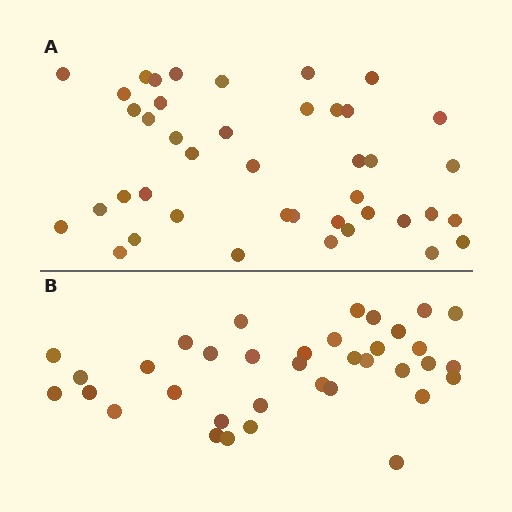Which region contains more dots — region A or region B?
Region A (the top region) has more dots.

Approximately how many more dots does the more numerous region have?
Region A has about 6 more dots than region B.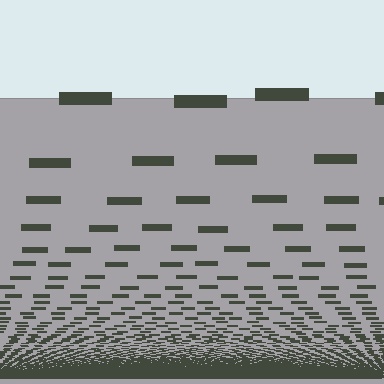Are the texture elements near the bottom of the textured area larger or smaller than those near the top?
Smaller. The gradient is inverted — elements near the bottom are smaller and denser.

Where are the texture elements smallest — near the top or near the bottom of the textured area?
Near the bottom.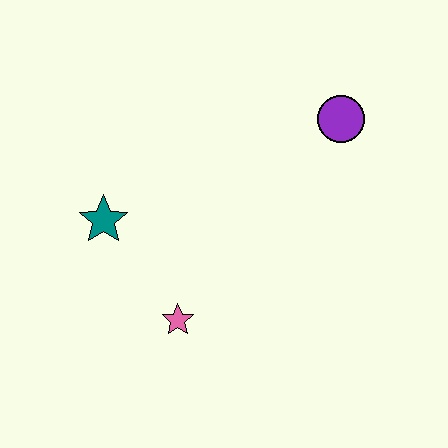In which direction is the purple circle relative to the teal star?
The purple circle is to the right of the teal star.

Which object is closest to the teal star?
The pink star is closest to the teal star.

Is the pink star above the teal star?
No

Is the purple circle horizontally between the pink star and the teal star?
No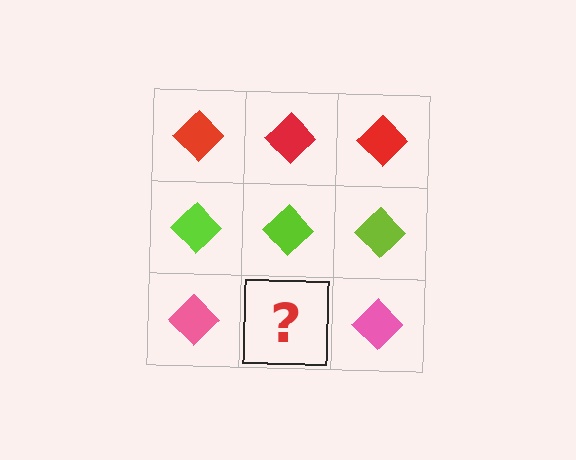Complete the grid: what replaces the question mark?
The question mark should be replaced with a pink diamond.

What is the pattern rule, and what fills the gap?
The rule is that each row has a consistent color. The gap should be filled with a pink diamond.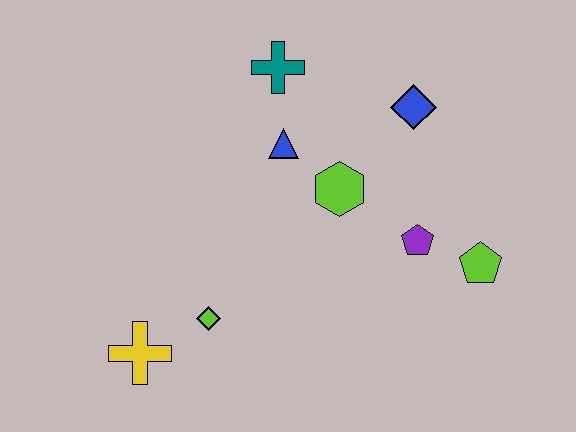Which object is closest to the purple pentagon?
The lime pentagon is closest to the purple pentagon.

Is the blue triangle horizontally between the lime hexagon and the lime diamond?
Yes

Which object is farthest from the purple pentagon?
The yellow cross is farthest from the purple pentagon.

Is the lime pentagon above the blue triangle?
No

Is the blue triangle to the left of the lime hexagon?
Yes